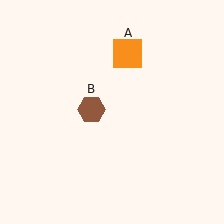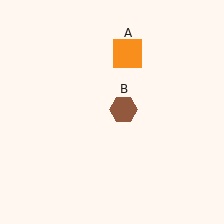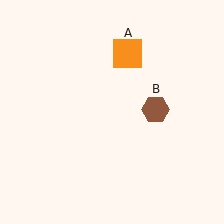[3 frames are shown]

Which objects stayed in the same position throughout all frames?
Orange square (object A) remained stationary.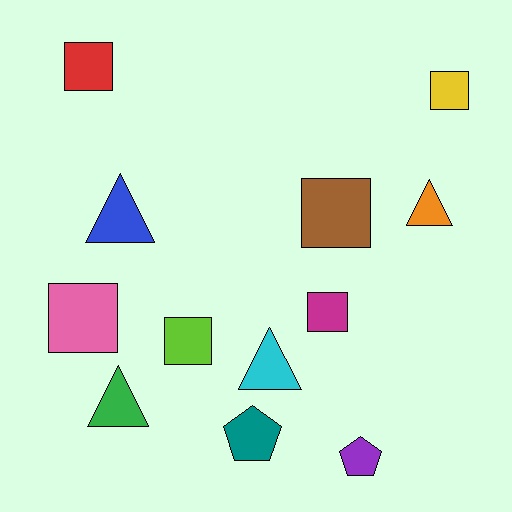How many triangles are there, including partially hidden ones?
There are 4 triangles.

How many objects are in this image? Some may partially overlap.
There are 12 objects.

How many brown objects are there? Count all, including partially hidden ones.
There is 1 brown object.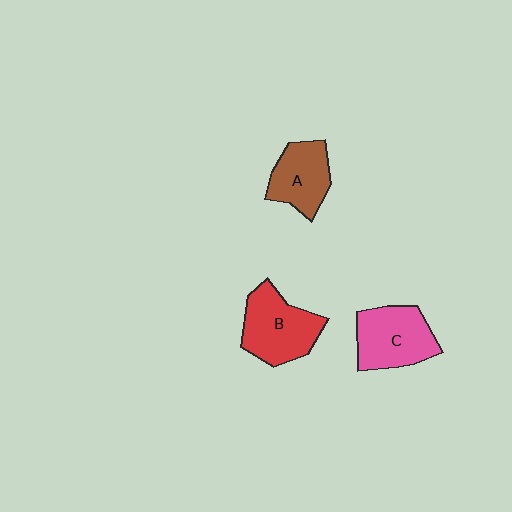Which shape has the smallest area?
Shape A (brown).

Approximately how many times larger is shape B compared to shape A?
Approximately 1.3 times.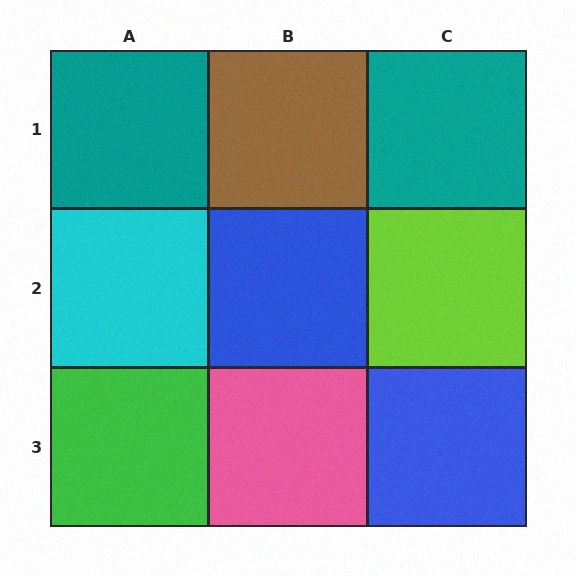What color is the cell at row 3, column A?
Green.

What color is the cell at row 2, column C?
Lime.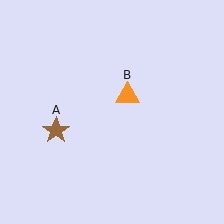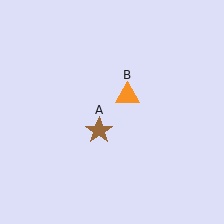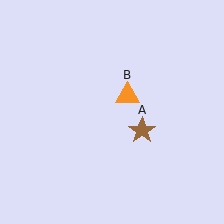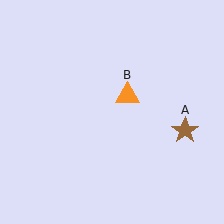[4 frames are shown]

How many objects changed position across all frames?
1 object changed position: brown star (object A).